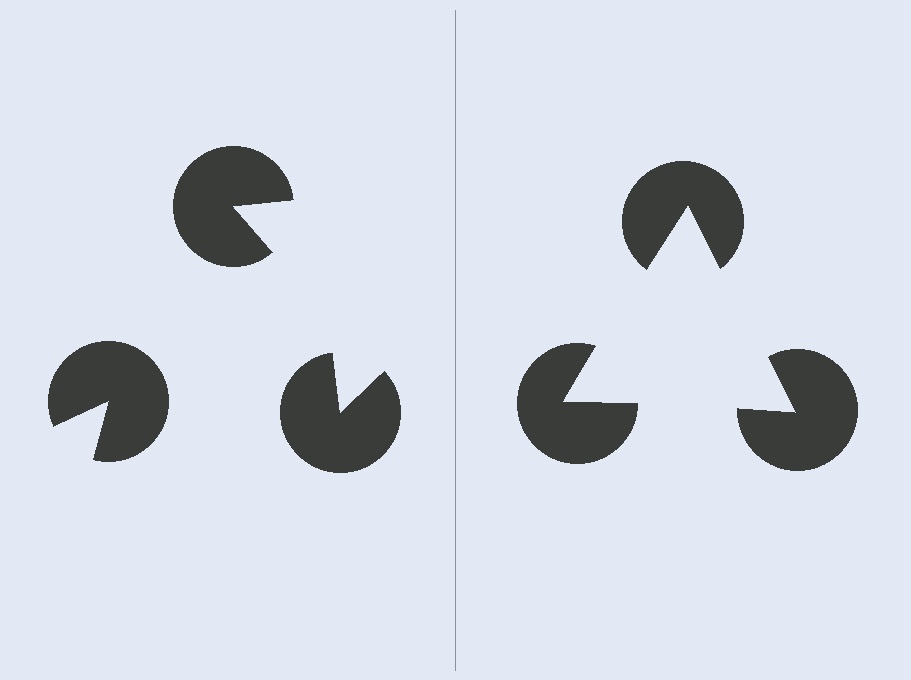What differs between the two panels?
The pac-man discs are positioned identically on both sides; only the wedge orientations differ. On the right they align to a triangle; on the left they are misaligned.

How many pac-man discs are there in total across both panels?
6 — 3 on each side.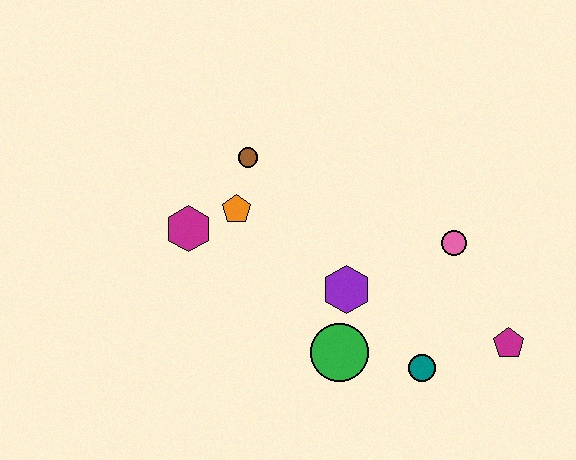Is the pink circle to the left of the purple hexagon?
No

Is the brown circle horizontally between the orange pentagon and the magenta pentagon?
Yes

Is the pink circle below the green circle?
No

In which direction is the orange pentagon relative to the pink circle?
The orange pentagon is to the left of the pink circle.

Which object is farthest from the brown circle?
The magenta pentagon is farthest from the brown circle.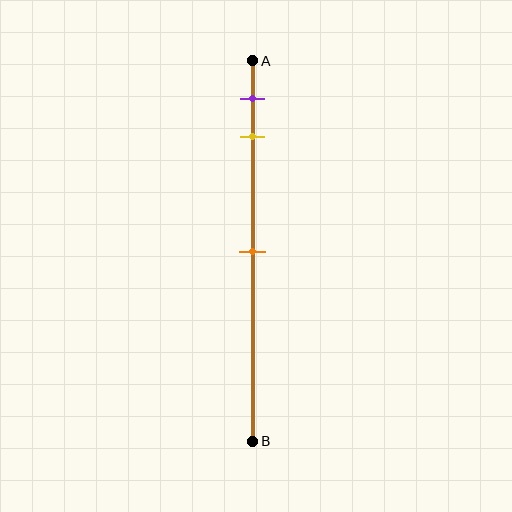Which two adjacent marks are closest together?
The purple and yellow marks are the closest adjacent pair.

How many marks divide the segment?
There are 3 marks dividing the segment.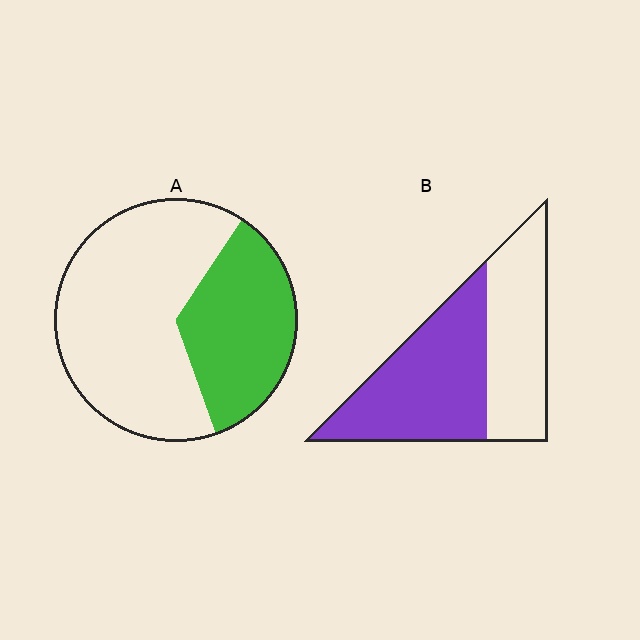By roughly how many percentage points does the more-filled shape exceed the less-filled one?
By roughly 20 percentage points (B over A).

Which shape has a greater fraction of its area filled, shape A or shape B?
Shape B.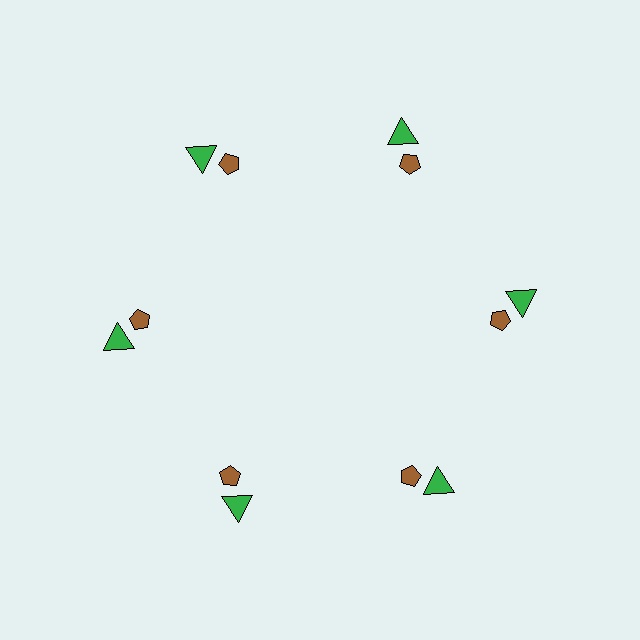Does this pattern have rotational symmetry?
Yes, this pattern has 6-fold rotational symmetry. It looks the same after rotating 60 degrees around the center.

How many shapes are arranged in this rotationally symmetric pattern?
There are 12 shapes, arranged in 6 groups of 2.